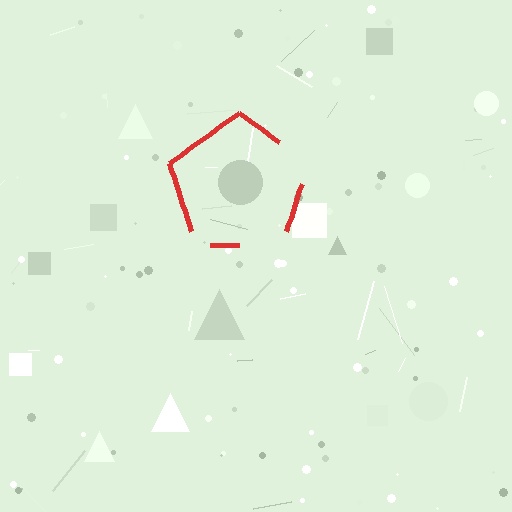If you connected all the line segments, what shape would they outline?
They would outline a pentagon.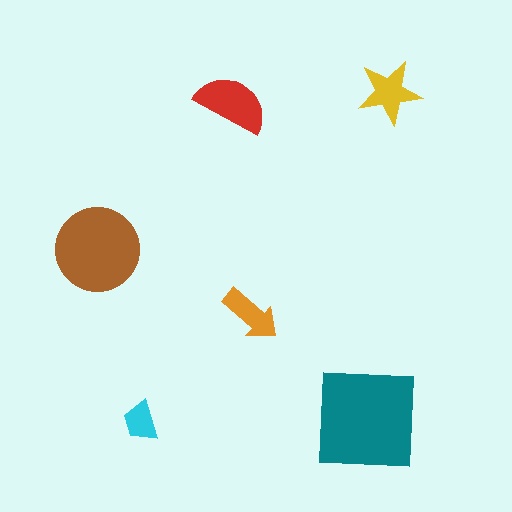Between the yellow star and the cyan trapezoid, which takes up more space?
The yellow star.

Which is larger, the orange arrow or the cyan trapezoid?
The orange arrow.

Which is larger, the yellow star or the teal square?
The teal square.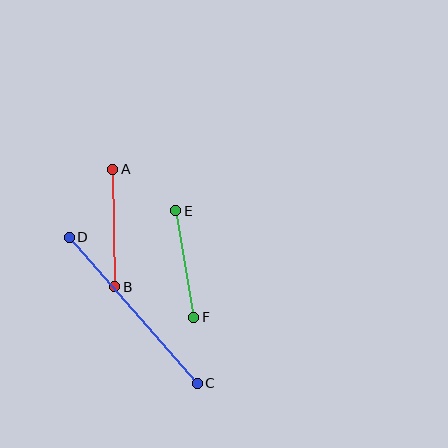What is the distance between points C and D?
The distance is approximately 194 pixels.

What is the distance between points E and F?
The distance is approximately 108 pixels.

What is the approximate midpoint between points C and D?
The midpoint is at approximately (133, 310) pixels.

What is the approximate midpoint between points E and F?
The midpoint is at approximately (185, 264) pixels.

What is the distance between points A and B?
The distance is approximately 118 pixels.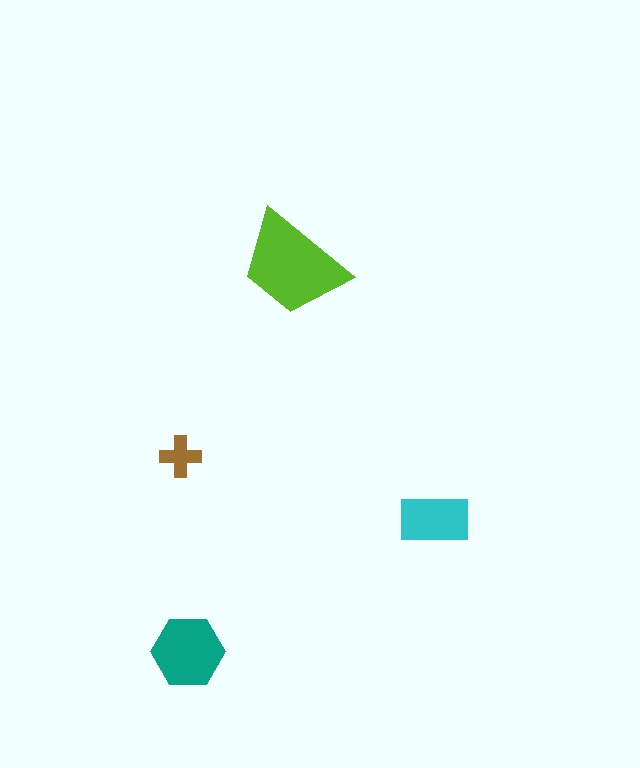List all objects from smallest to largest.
The brown cross, the cyan rectangle, the teal hexagon, the lime trapezoid.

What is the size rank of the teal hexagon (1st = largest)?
2nd.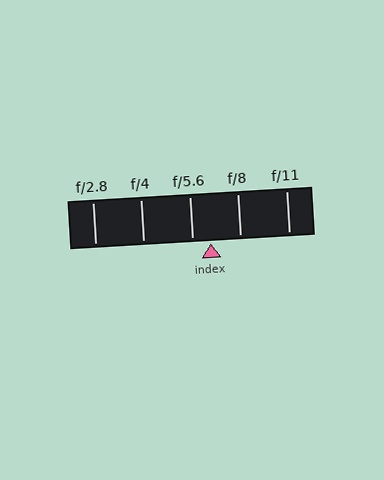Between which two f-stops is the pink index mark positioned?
The index mark is between f/5.6 and f/8.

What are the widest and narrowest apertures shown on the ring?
The widest aperture shown is f/2.8 and the narrowest is f/11.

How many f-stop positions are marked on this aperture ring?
There are 5 f-stop positions marked.